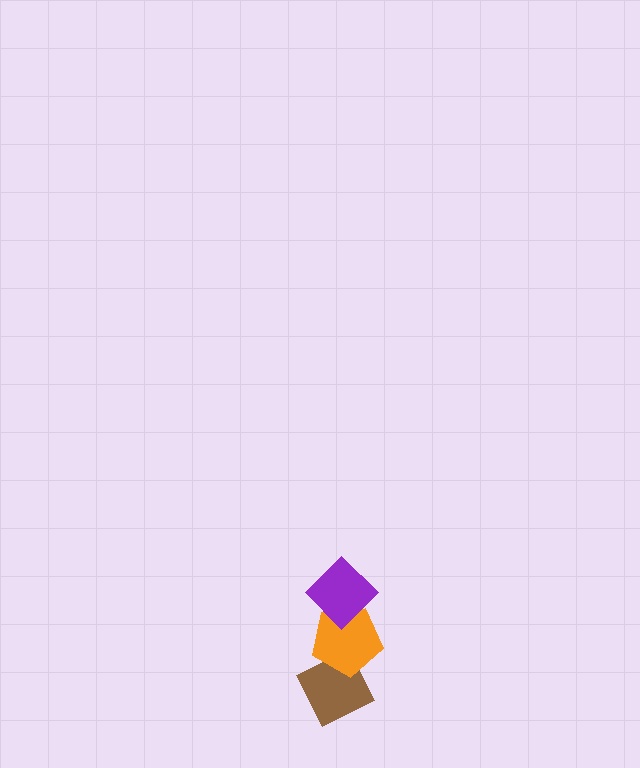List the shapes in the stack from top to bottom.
From top to bottom: the purple diamond, the orange pentagon, the brown diamond.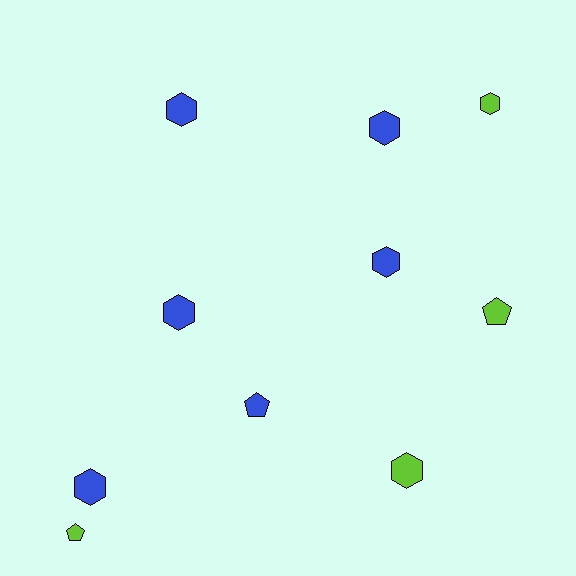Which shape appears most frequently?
Hexagon, with 7 objects.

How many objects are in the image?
There are 10 objects.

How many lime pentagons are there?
There are 2 lime pentagons.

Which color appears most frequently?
Blue, with 6 objects.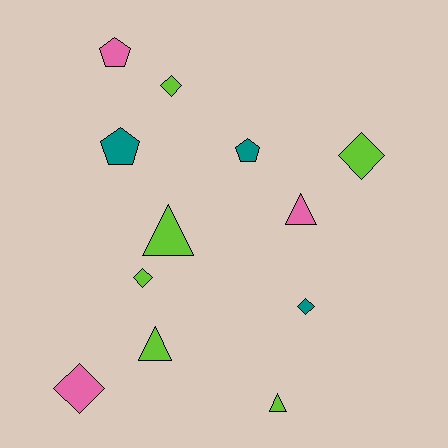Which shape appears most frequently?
Diamond, with 5 objects.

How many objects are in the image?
There are 12 objects.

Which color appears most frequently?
Lime, with 6 objects.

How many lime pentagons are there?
There are no lime pentagons.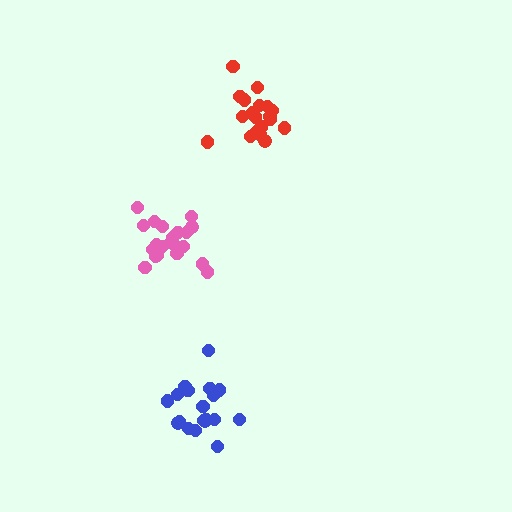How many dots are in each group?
Group 1: 19 dots, Group 2: 19 dots, Group 3: 21 dots (59 total).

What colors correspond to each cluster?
The clusters are colored: blue, red, pink.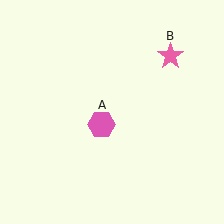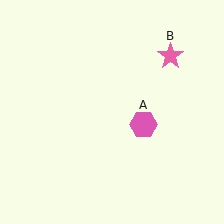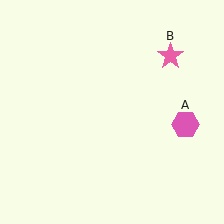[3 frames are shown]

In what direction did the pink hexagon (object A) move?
The pink hexagon (object A) moved right.